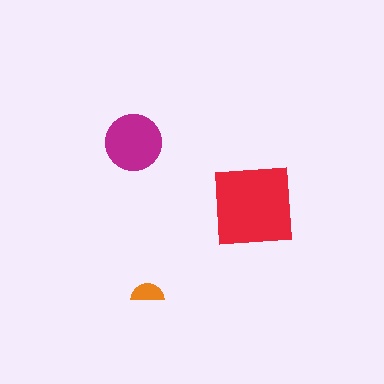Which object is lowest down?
The orange semicircle is bottommost.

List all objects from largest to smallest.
The red square, the magenta circle, the orange semicircle.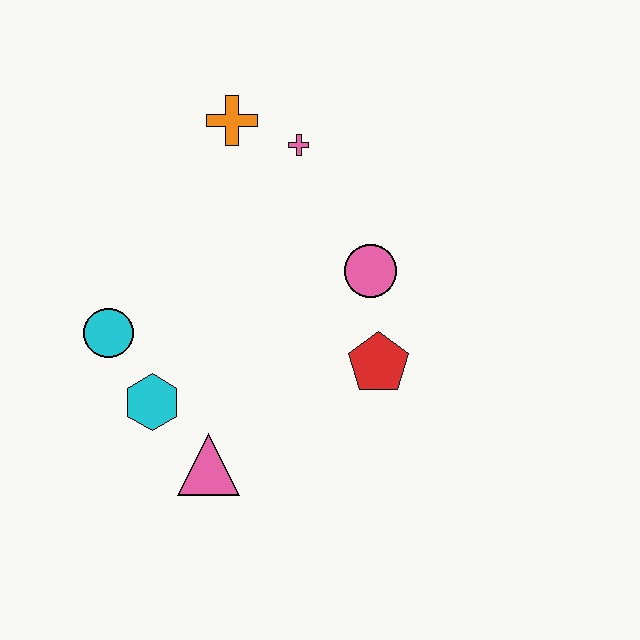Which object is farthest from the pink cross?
The pink triangle is farthest from the pink cross.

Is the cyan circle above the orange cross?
No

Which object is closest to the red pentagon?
The pink circle is closest to the red pentagon.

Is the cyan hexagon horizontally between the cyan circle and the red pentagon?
Yes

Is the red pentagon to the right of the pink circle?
Yes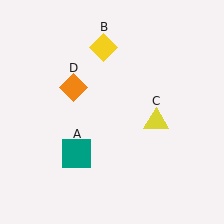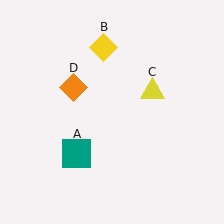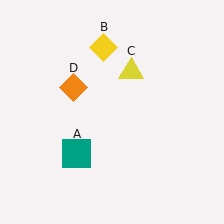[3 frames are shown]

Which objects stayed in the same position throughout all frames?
Teal square (object A) and yellow diamond (object B) and orange diamond (object D) remained stationary.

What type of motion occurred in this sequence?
The yellow triangle (object C) rotated counterclockwise around the center of the scene.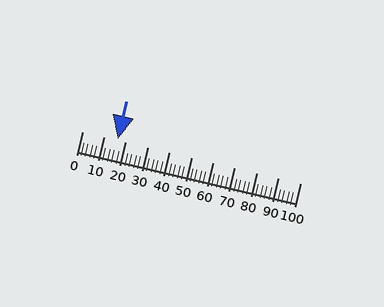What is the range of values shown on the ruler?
The ruler shows values from 0 to 100.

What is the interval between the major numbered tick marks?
The major tick marks are spaced 10 units apart.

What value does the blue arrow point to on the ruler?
The blue arrow points to approximately 16.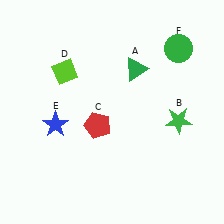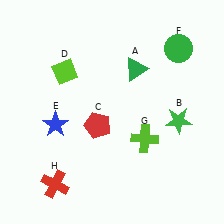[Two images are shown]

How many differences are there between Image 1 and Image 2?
There are 2 differences between the two images.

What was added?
A lime cross (G), a red cross (H) were added in Image 2.